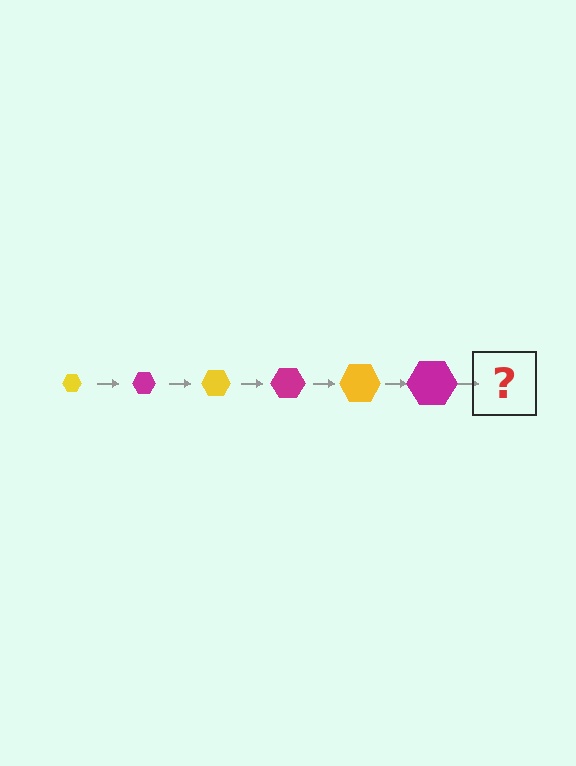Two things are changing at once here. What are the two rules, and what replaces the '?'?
The two rules are that the hexagon grows larger each step and the color cycles through yellow and magenta. The '?' should be a yellow hexagon, larger than the previous one.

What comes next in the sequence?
The next element should be a yellow hexagon, larger than the previous one.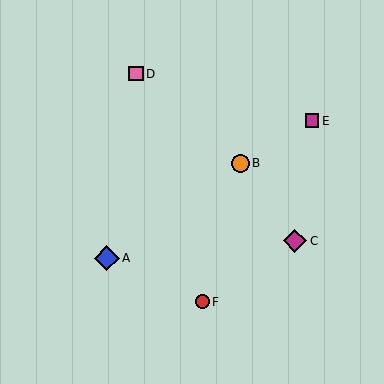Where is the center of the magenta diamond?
The center of the magenta diamond is at (295, 241).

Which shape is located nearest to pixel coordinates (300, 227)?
The magenta diamond (labeled C) at (295, 241) is nearest to that location.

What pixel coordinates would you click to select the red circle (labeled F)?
Click at (202, 302) to select the red circle F.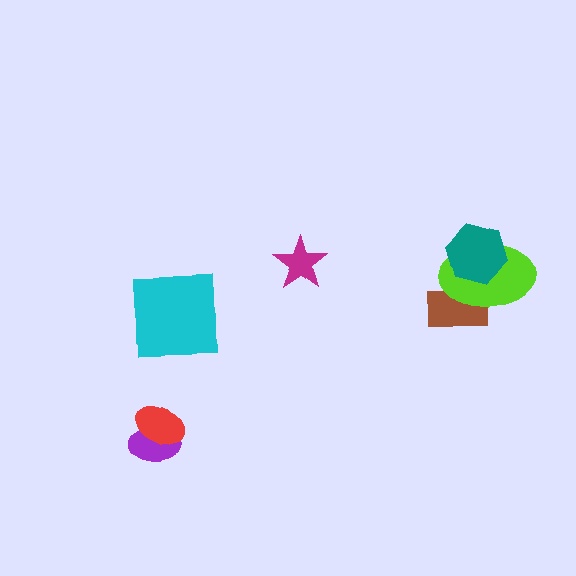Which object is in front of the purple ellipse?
The red ellipse is in front of the purple ellipse.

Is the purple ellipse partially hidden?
Yes, it is partially covered by another shape.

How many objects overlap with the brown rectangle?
1 object overlaps with the brown rectangle.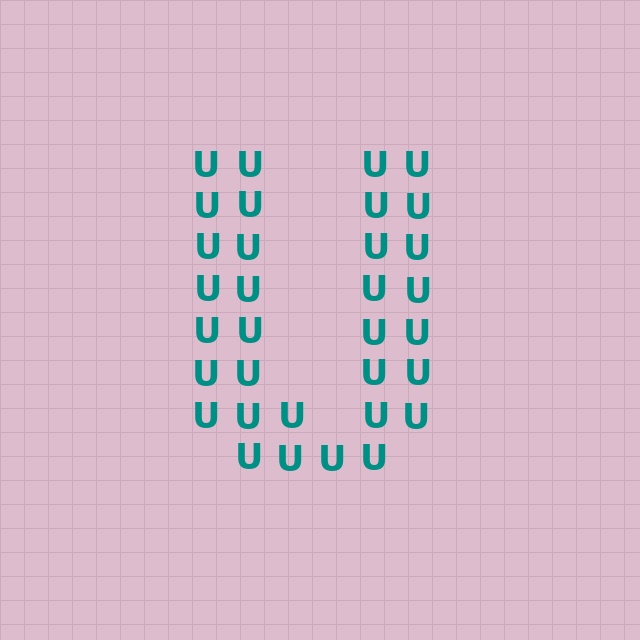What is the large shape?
The large shape is the letter U.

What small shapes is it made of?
It is made of small letter U's.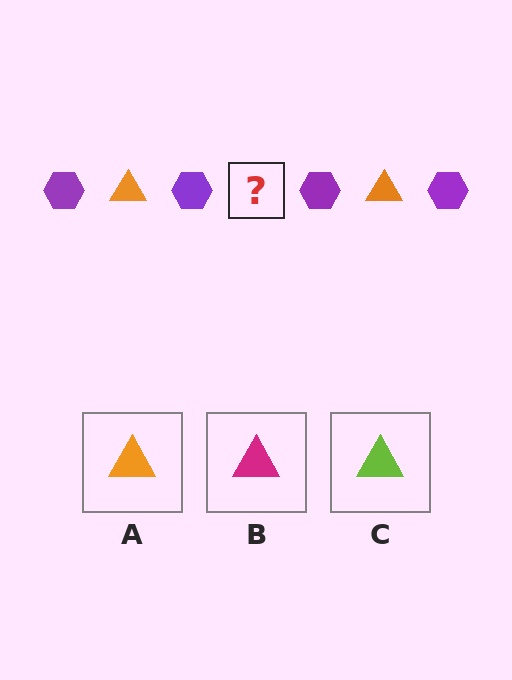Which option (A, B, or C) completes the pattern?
A.